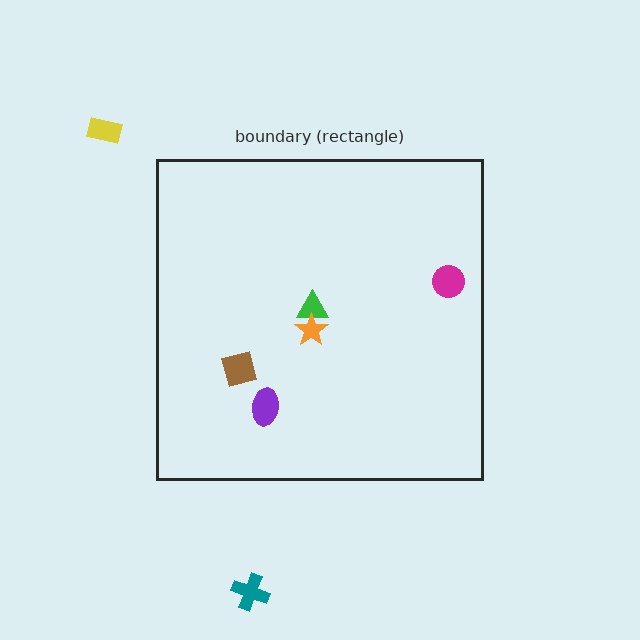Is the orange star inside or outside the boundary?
Inside.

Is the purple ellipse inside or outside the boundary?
Inside.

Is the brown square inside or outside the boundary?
Inside.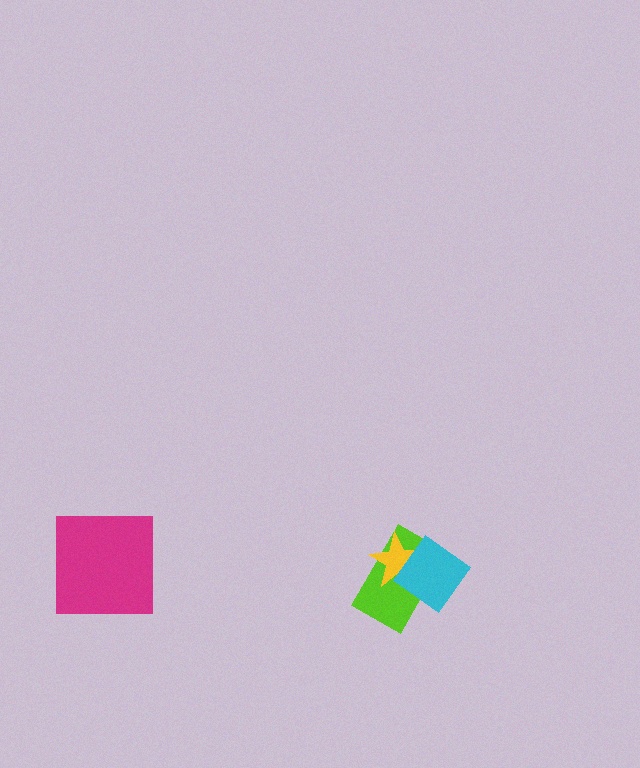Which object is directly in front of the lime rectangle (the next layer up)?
The yellow star is directly in front of the lime rectangle.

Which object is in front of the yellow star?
The cyan diamond is in front of the yellow star.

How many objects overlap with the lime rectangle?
2 objects overlap with the lime rectangle.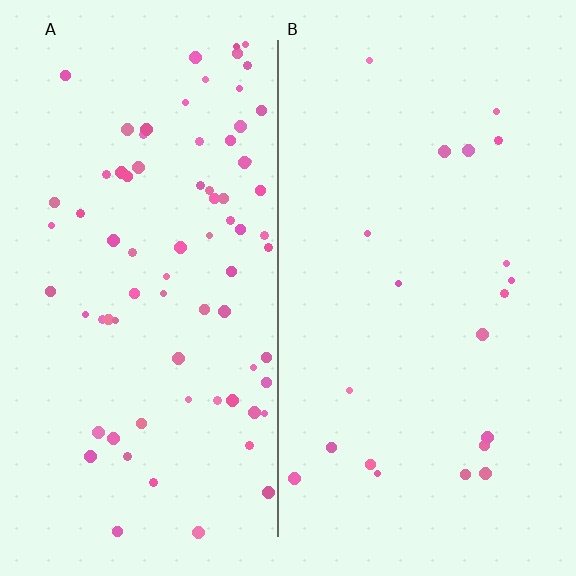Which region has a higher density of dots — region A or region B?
A (the left).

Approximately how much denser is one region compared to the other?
Approximately 3.8× — region A over region B.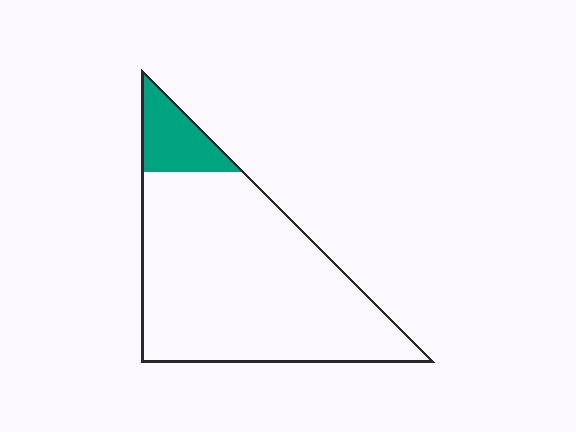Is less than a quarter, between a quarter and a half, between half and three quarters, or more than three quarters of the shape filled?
Less than a quarter.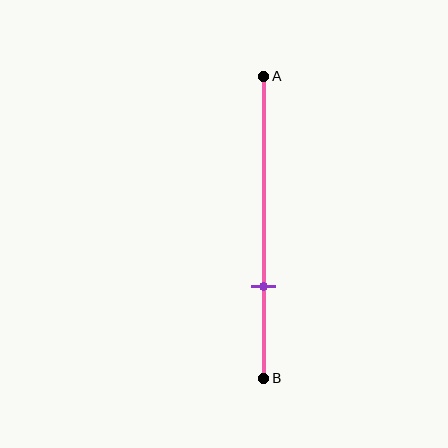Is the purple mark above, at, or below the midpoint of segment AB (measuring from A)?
The purple mark is below the midpoint of segment AB.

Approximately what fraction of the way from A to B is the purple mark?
The purple mark is approximately 70% of the way from A to B.